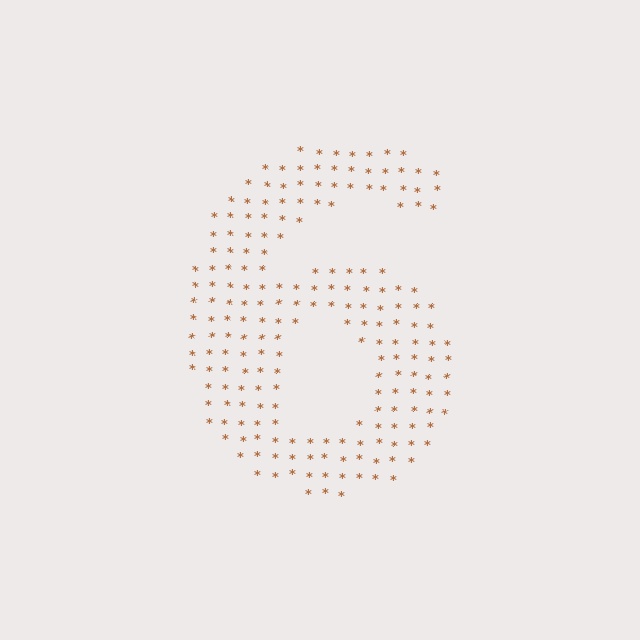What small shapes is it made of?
It is made of small asterisks.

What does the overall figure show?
The overall figure shows the digit 6.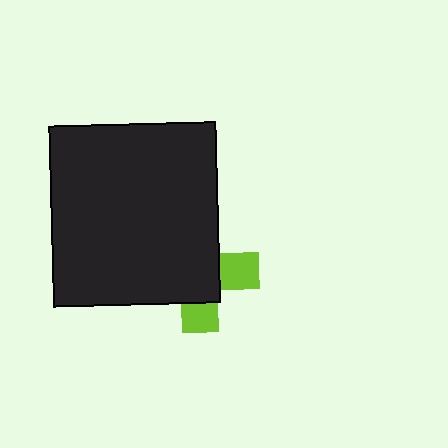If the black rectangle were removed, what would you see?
You would see the complete lime cross.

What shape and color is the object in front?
The object in front is a black rectangle.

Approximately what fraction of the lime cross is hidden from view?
Roughly 68% of the lime cross is hidden behind the black rectangle.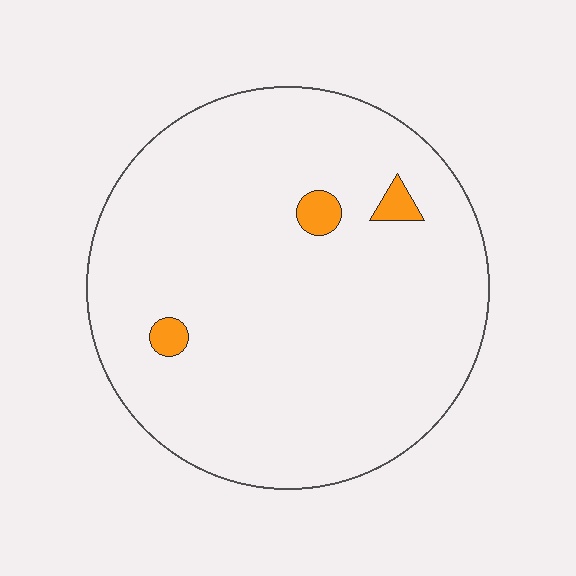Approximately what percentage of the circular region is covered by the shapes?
Approximately 5%.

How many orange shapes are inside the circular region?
3.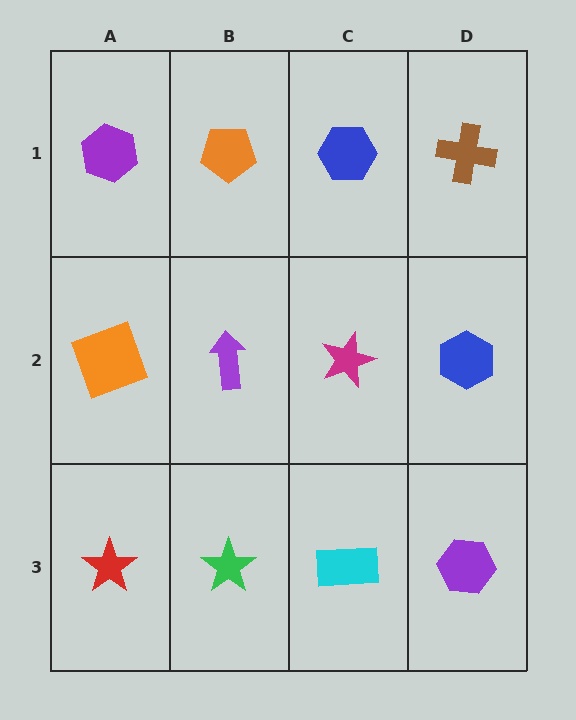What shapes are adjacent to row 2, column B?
An orange pentagon (row 1, column B), a green star (row 3, column B), an orange square (row 2, column A), a magenta star (row 2, column C).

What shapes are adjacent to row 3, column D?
A blue hexagon (row 2, column D), a cyan rectangle (row 3, column C).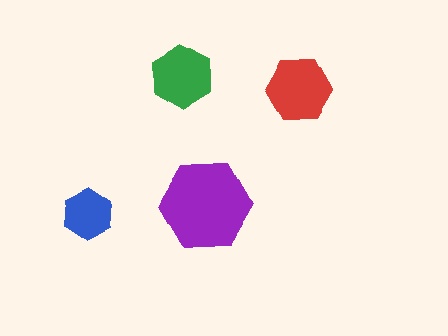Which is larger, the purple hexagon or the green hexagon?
The purple one.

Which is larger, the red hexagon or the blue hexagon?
The red one.